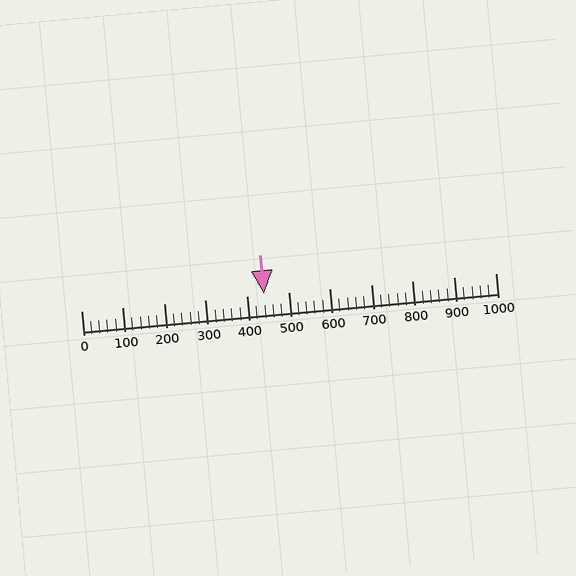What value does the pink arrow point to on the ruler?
The pink arrow points to approximately 440.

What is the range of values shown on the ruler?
The ruler shows values from 0 to 1000.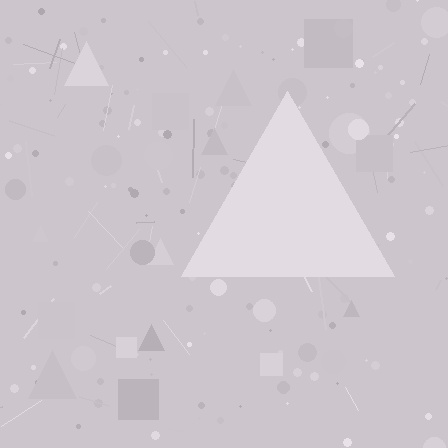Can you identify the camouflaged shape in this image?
The camouflaged shape is a triangle.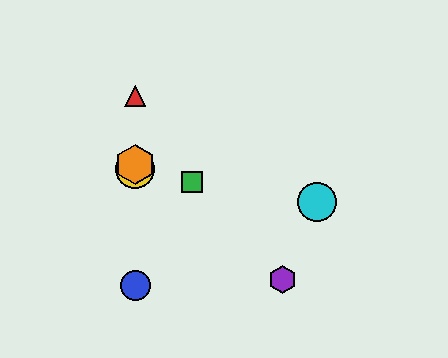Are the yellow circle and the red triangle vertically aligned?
Yes, both are at x≈135.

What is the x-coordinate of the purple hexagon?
The purple hexagon is at x≈282.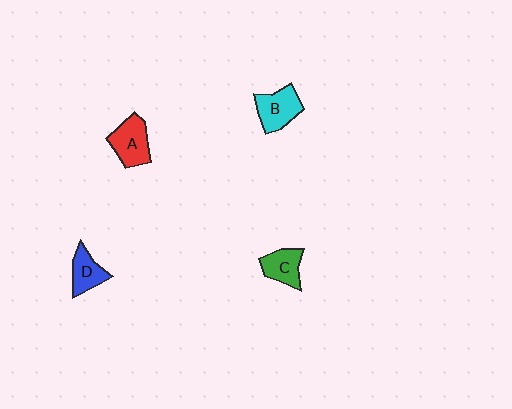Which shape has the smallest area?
Shape D (blue).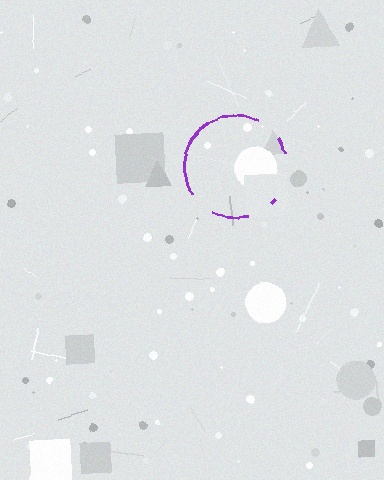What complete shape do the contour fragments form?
The contour fragments form a circle.